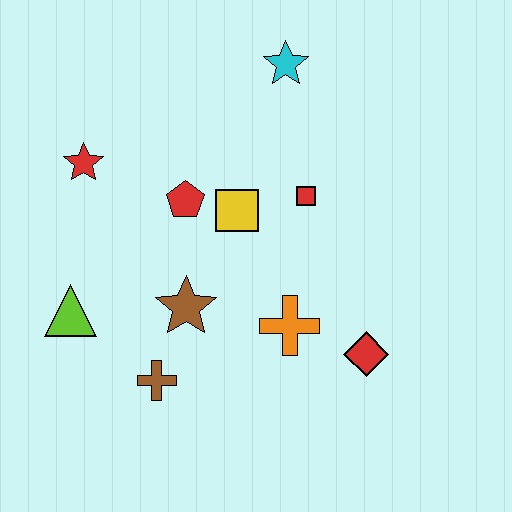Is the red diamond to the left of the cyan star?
No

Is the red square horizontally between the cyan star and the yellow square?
No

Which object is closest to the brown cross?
The brown star is closest to the brown cross.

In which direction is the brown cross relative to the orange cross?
The brown cross is to the left of the orange cross.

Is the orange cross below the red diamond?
No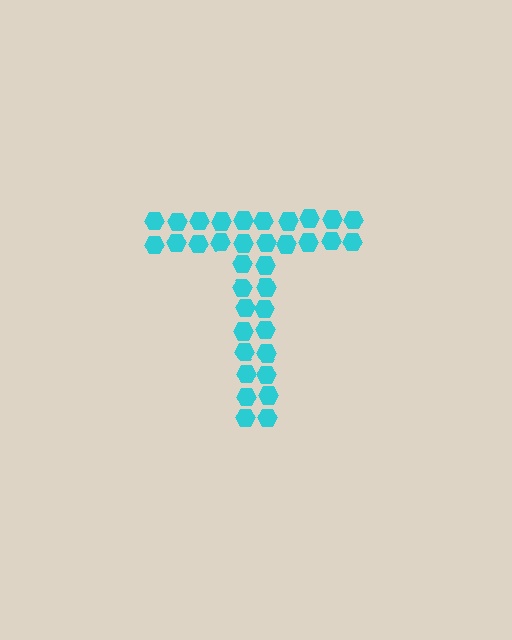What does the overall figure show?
The overall figure shows the letter T.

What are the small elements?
The small elements are hexagons.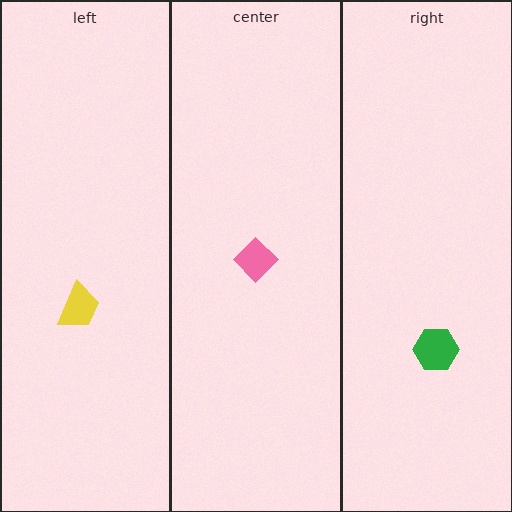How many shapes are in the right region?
1.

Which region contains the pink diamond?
The center region.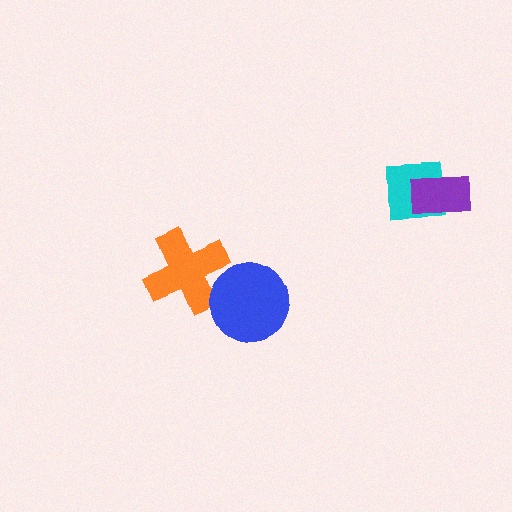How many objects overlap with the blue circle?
1 object overlaps with the blue circle.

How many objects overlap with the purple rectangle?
1 object overlaps with the purple rectangle.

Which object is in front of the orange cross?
The blue circle is in front of the orange cross.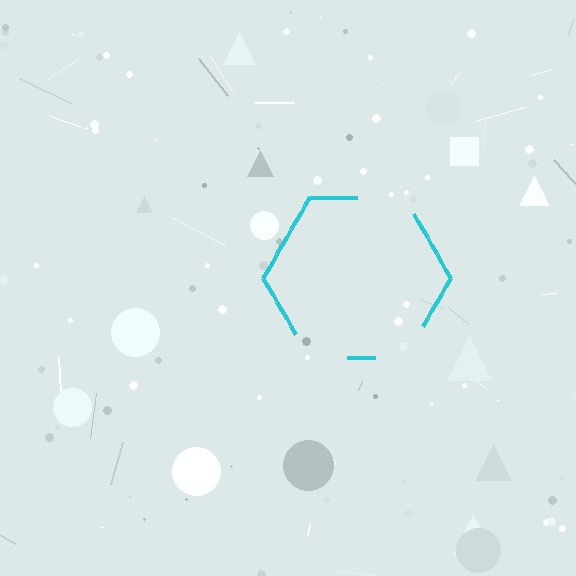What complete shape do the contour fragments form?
The contour fragments form a hexagon.